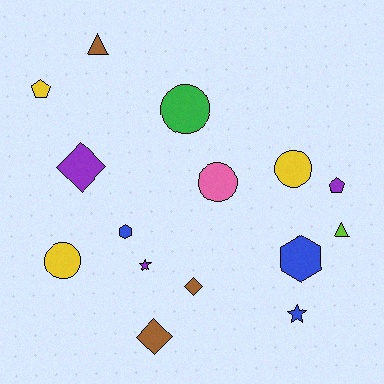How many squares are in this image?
There are no squares.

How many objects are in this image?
There are 15 objects.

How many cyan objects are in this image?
There are no cyan objects.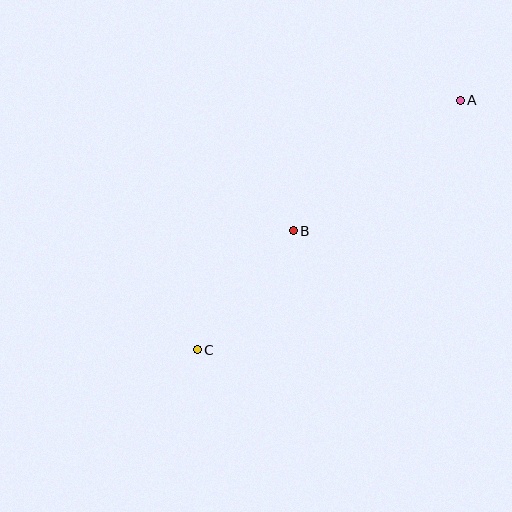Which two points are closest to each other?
Points B and C are closest to each other.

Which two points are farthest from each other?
Points A and C are farthest from each other.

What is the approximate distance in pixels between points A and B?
The distance between A and B is approximately 212 pixels.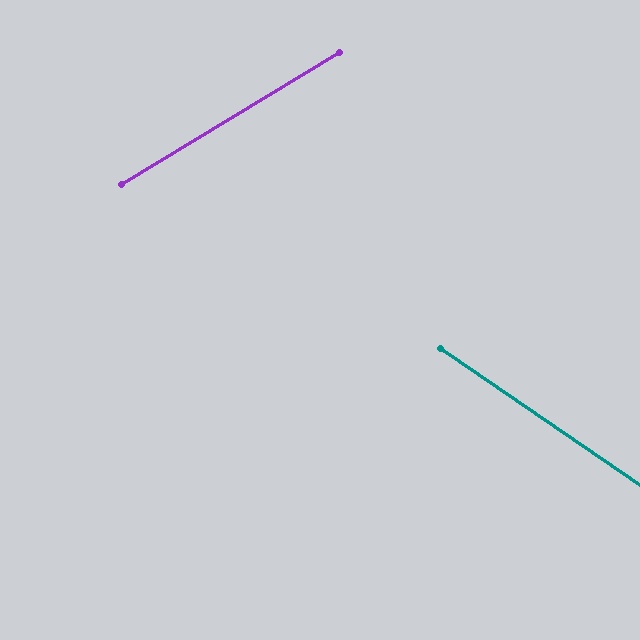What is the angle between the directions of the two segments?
Approximately 65 degrees.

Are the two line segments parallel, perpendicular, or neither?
Neither parallel nor perpendicular — they differ by about 65°.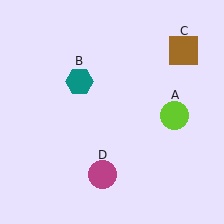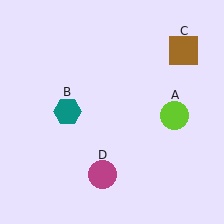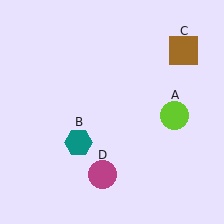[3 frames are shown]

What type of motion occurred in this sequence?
The teal hexagon (object B) rotated counterclockwise around the center of the scene.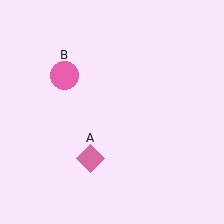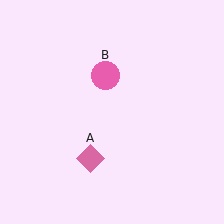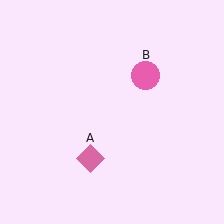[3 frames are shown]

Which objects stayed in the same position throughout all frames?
Pink diamond (object A) remained stationary.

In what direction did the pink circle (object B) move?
The pink circle (object B) moved right.